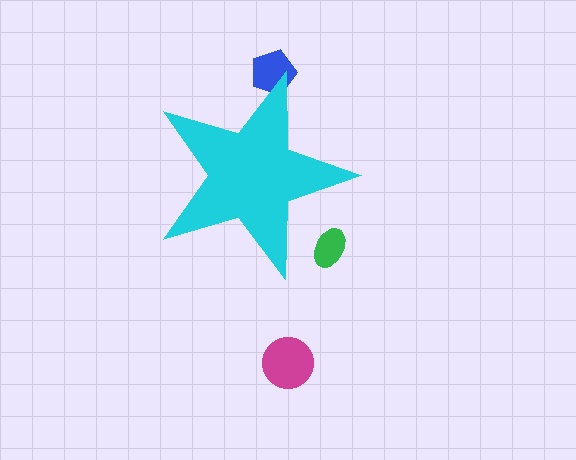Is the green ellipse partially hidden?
Yes, the green ellipse is partially hidden behind the cyan star.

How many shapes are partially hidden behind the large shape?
2 shapes are partially hidden.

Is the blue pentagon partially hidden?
Yes, the blue pentagon is partially hidden behind the cyan star.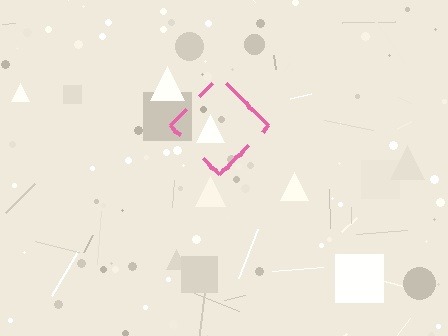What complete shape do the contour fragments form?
The contour fragments form a diamond.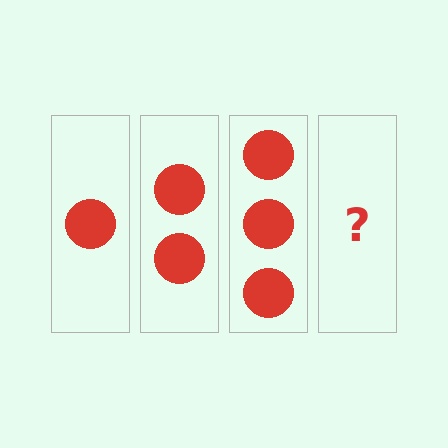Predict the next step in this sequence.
The next step is 4 circles.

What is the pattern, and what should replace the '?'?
The pattern is that each step adds one more circle. The '?' should be 4 circles.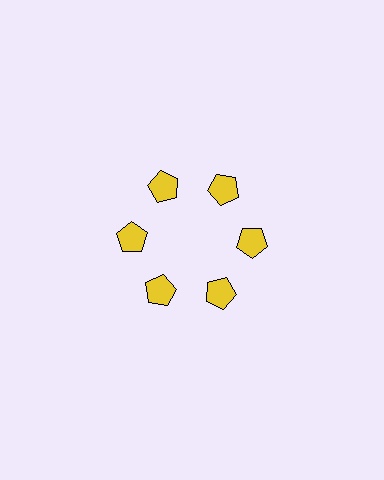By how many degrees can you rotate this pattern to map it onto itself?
The pattern maps onto itself every 60 degrees of rotation.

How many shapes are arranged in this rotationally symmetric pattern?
There are 6 shapes, arranged in 6 groups of 1.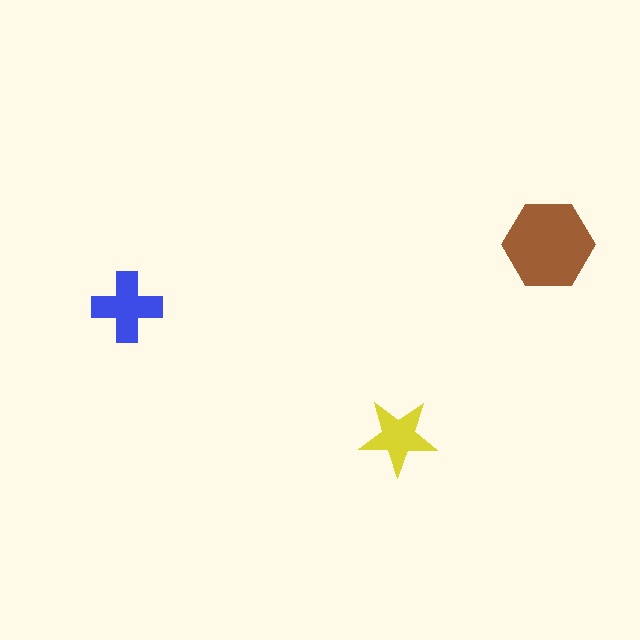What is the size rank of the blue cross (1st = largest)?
2nd.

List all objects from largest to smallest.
The brown hexagon, the blue cross, the yellow star.